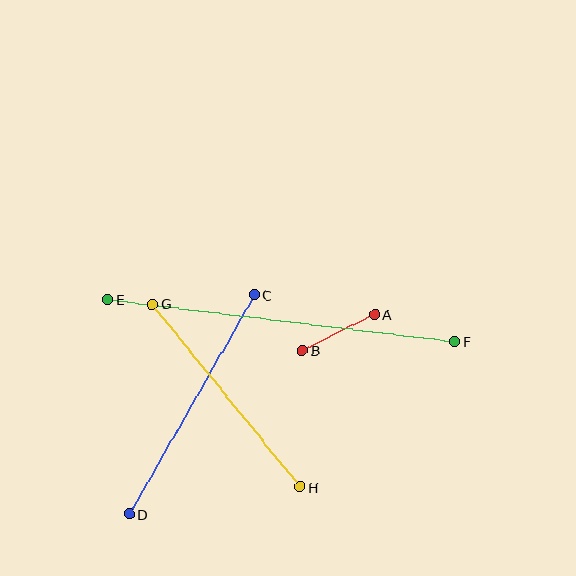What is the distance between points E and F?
The distance is approximately 350 pixels.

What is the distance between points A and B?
The distance is approximately 81 pixels.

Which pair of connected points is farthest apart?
Points E and F are farthest apart.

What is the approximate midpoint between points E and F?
The midpoint is at approximately (281, 320) pixels.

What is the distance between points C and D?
The distance is approximately 252 pixels.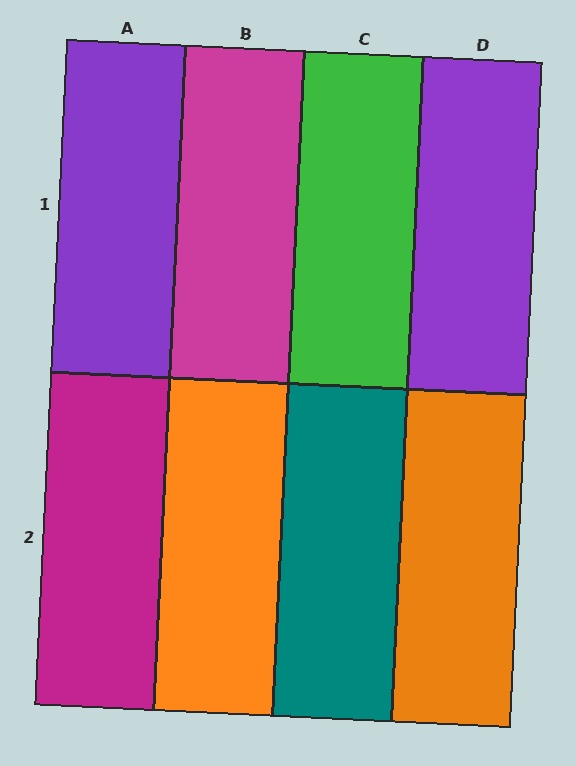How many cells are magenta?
2 cells are magenta.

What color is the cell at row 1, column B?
Magenta.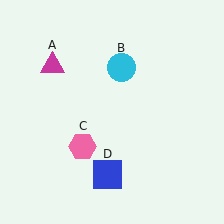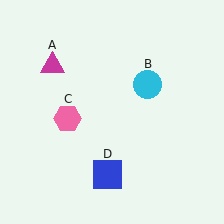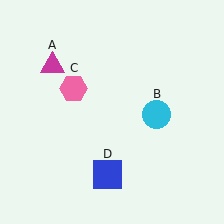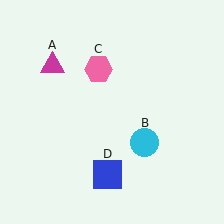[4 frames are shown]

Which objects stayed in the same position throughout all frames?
Magenta triangle (object A) and blue square (object D) remained stationary.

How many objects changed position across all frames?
2 objects changed position: cyan circle (object B), pink hexagon (object C).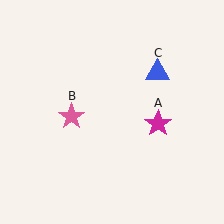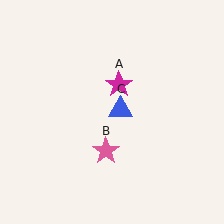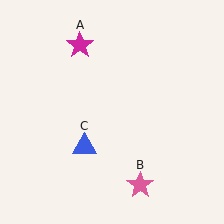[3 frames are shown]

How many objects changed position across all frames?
3 objects changed position: magenta star (object A), pink star (object B), blue triangle (object C).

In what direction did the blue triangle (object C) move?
The blue triangle (object C) moved down and to the left.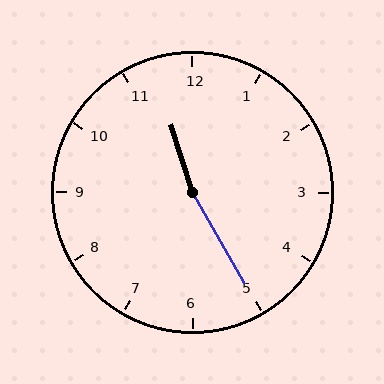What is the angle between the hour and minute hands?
Approximately 168 degrees.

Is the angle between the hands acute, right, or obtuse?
It is obtuse.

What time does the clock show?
11:25.